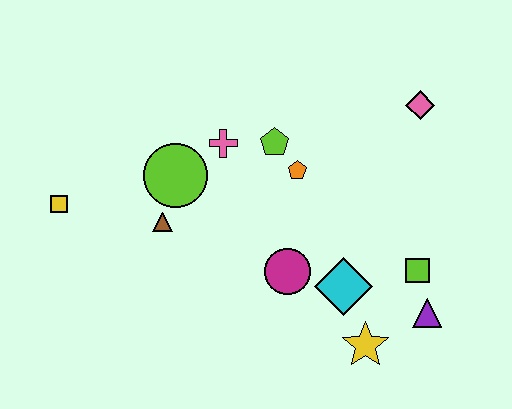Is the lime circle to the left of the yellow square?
No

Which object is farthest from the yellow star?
The yellow square is farthest from the yellow star.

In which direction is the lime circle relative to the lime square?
The lime circle is to the left of the lime square.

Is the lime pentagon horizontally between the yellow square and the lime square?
Yes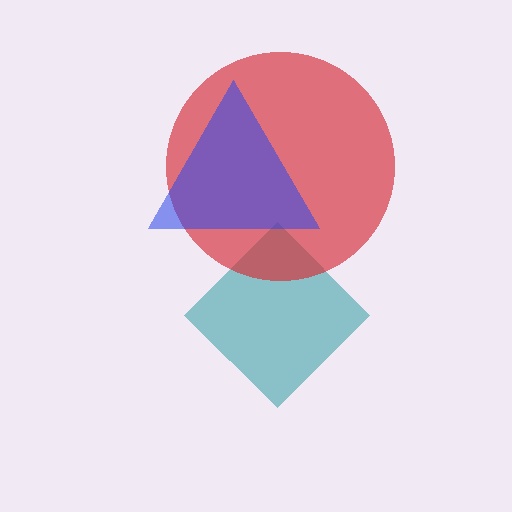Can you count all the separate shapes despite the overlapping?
Yes, there are 3 separate shapes.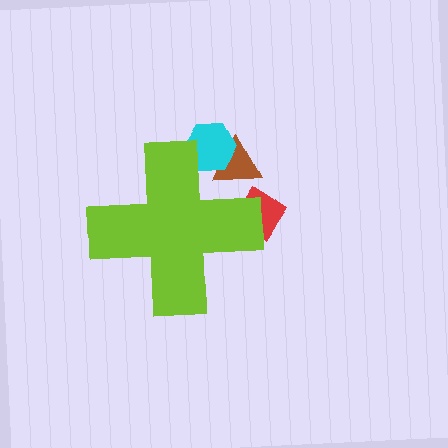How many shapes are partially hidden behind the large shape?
3 shapes are partially hidden.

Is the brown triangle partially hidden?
Yes, the brown triangle is partially hidden behind the lime cross.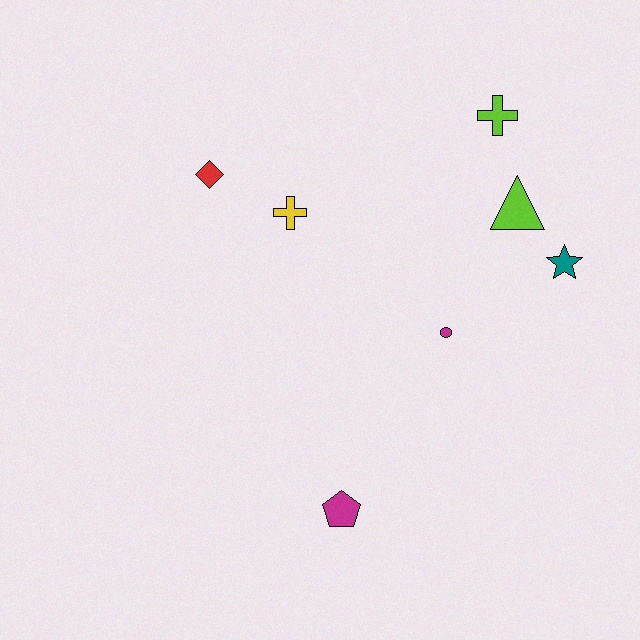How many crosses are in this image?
There are 2 crosses.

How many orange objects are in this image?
There are no orange objects.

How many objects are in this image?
There are 7 objects.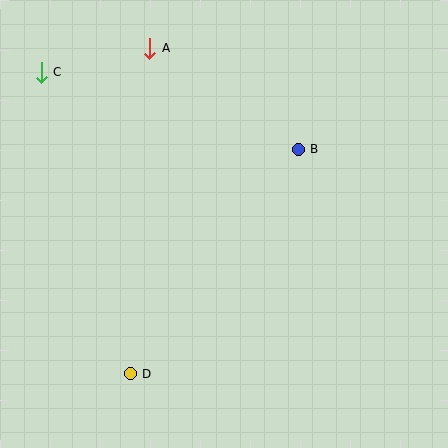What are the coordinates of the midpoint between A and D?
The midpoint between A and D is at (140, 211).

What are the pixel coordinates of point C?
Point C is at (41, 72).